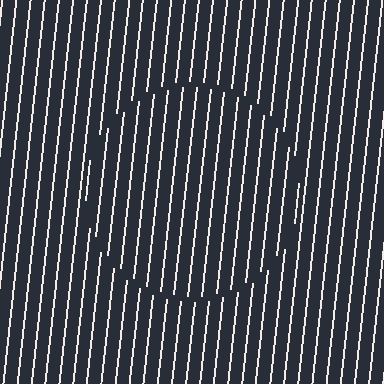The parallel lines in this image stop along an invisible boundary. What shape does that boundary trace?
An illusory circle. The interior of the shape contains the same grating, shifted by half a period — the contour is defined by the phase discontinuity where line-ends from the inner and outer gratings abut.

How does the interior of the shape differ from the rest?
The interior of the shape contains the same grating, shifted by half a period — the contour is defined by the phase discontinuity where line-ends from the inner and outer gratings abut.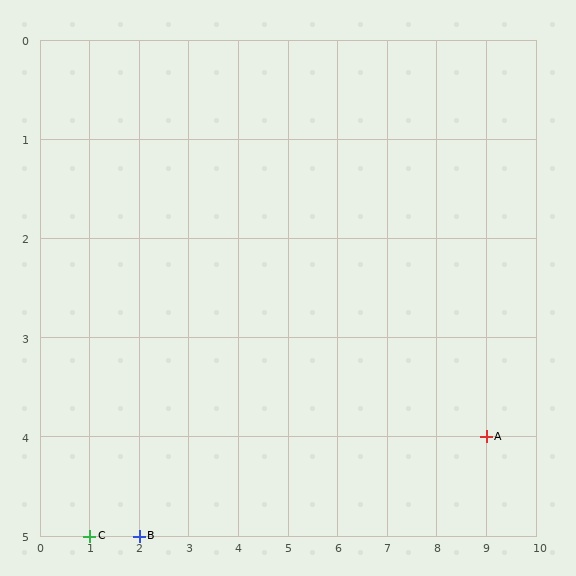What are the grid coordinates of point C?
Point C is at grid coordinates (1, 5).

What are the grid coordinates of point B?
Point B is at grid coordinates (2, 5).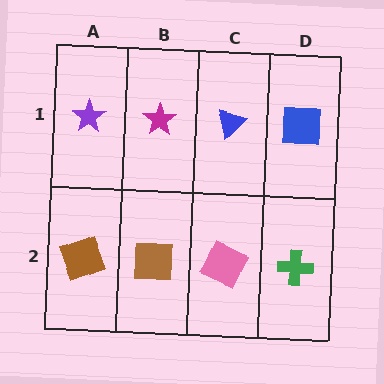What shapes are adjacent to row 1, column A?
A brown square (row 2, column A), a magenta star (row 1, column B).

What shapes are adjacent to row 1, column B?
A brown square (row 2, column B), a purple star (row 1, column A), a blue triangle (row 1, column C).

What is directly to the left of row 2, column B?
A brown square.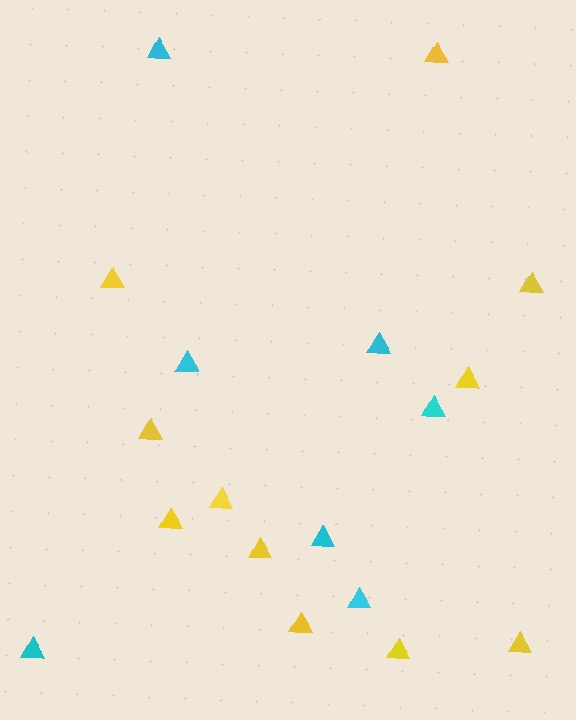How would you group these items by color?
There are 2 groups: one group of yellow triangles (11) and one group of cyan triangles (7).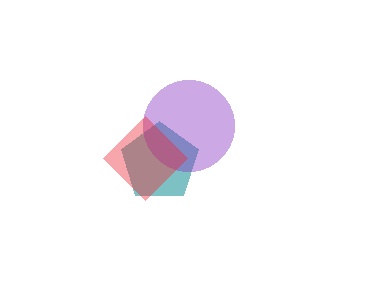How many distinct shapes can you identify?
There are 3 distinct shapes: a teal pentagon, a purple circle, a red diamond.